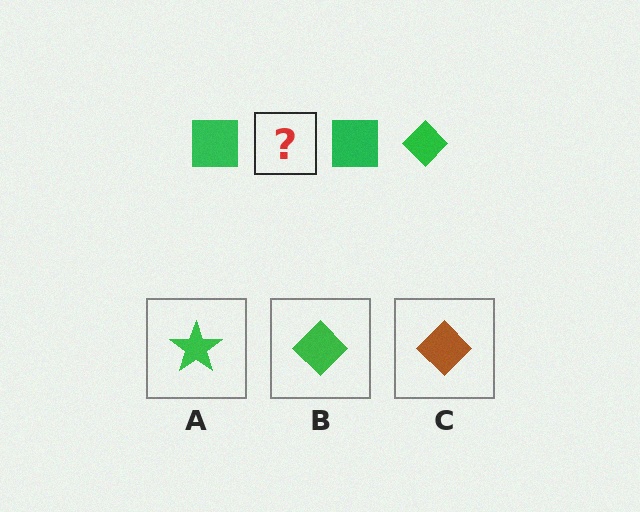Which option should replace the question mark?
Option B.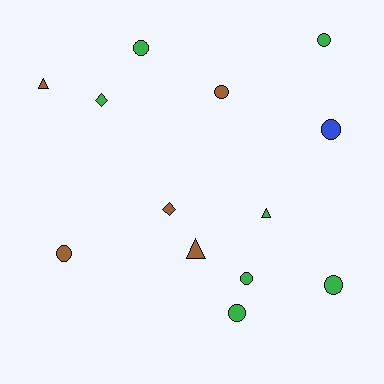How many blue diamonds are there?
There are no blue diamonds.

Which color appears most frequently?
Green, with 7 objects.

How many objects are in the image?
There are 13 objects.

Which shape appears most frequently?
Circle, with 8 objects.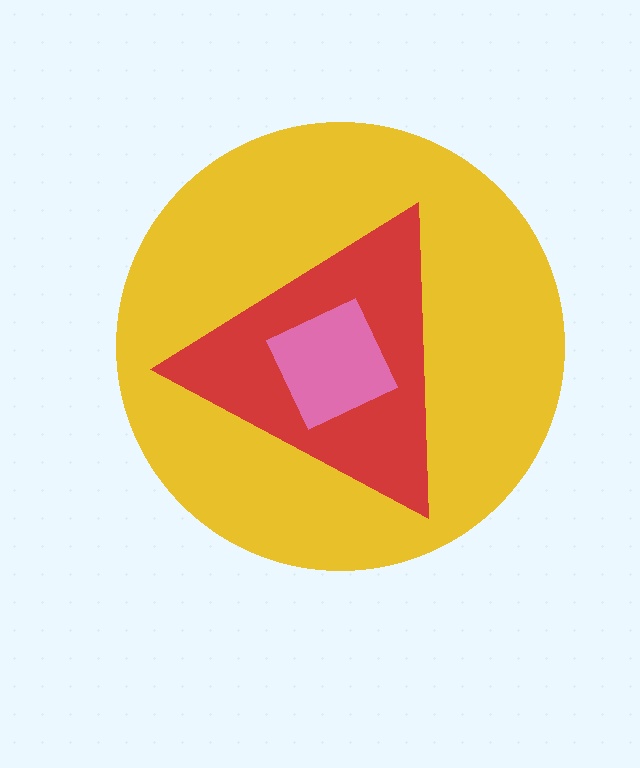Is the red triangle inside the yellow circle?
Yes.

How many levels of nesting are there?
3.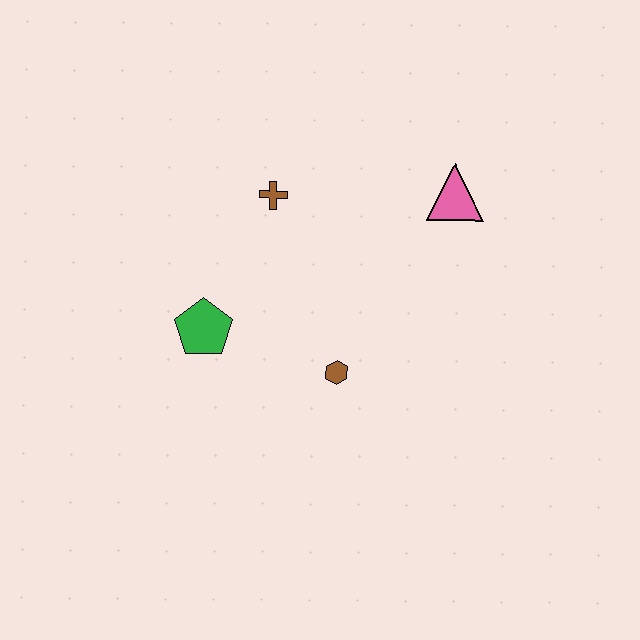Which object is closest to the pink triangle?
The brown cross is closest to the pink triangle.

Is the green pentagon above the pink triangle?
No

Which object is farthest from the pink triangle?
The green pentagon is farthest from the pink triangle.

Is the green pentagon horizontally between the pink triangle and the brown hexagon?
No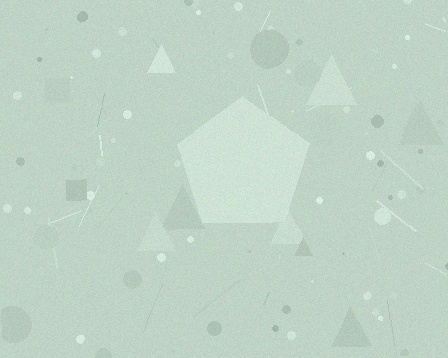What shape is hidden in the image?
A pentagon is hidden in the image.